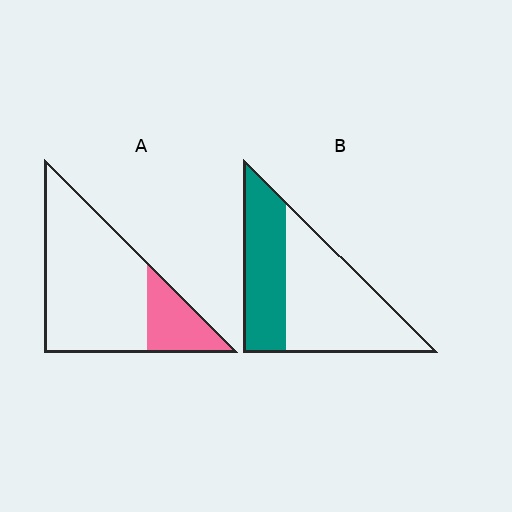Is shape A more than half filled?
No.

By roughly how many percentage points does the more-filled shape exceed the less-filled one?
By roughly 15 percentage points (B over A).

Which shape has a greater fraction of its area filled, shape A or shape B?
Shape B.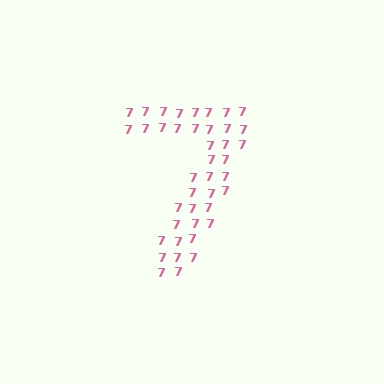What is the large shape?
The large shape is the digit 7.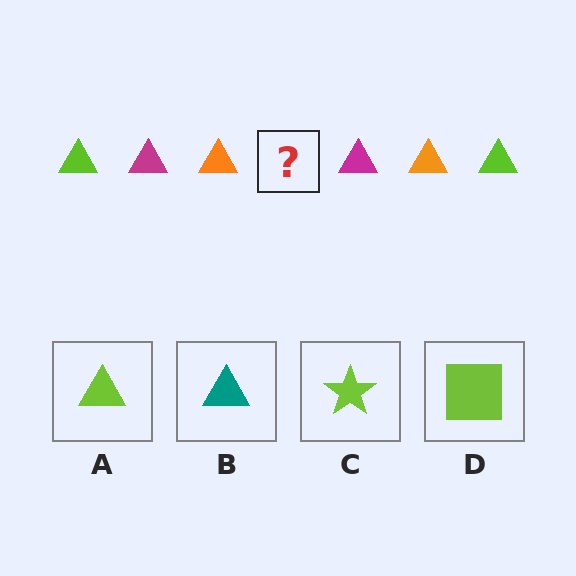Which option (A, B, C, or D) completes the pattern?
A.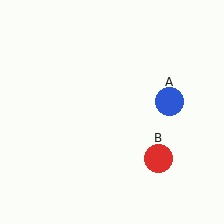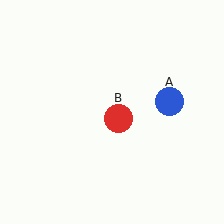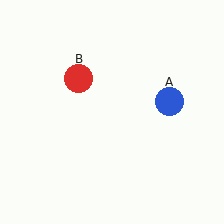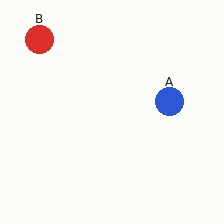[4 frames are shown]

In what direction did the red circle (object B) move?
The red circle (object B) moved up and to the left.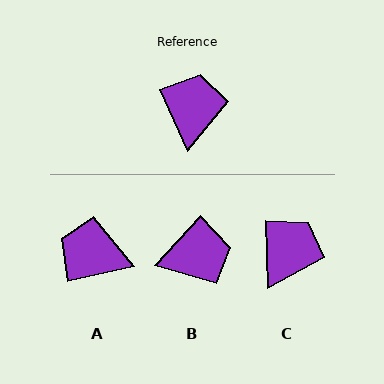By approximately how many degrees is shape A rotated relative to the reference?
Approximately 78 degrees counter-clockwise.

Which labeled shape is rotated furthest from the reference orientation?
A, about 78 degrees away.